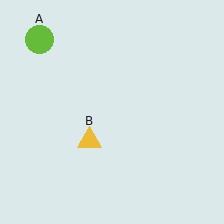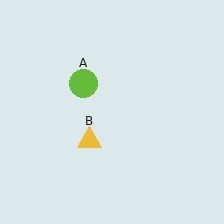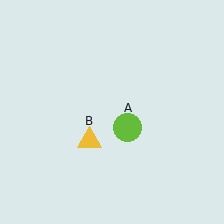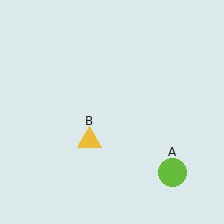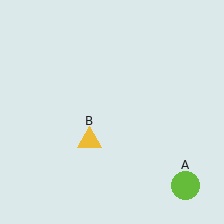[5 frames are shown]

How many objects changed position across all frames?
1 object changed position: lime circle (object A).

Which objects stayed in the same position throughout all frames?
Yellow triangle (object B) remained stationary.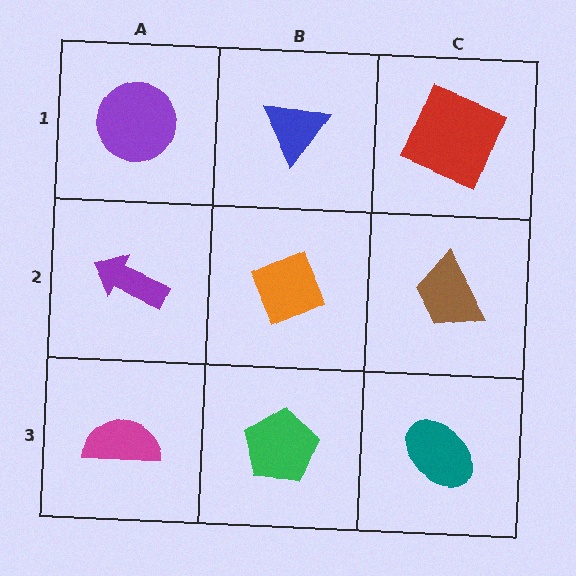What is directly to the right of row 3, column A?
A green pentagon.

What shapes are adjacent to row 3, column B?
An orange diamond (row 2, column B), a magenta semicircle (row 3, column A), a teal ellipse (row 3, column C).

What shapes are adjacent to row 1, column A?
A purple arrow (row 2, column A), a blue triangle (row 1, column B).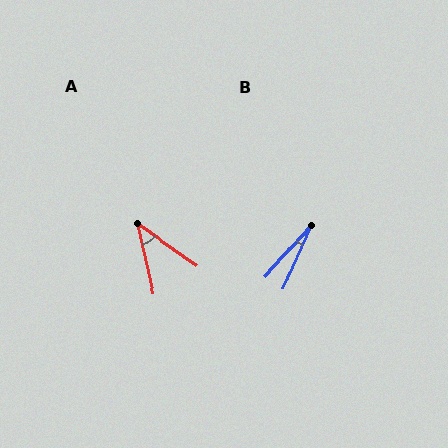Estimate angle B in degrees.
Approximately 18 degrees.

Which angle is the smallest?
B, at approximately 18 degrees.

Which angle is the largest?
A, at approximately 42 degrees.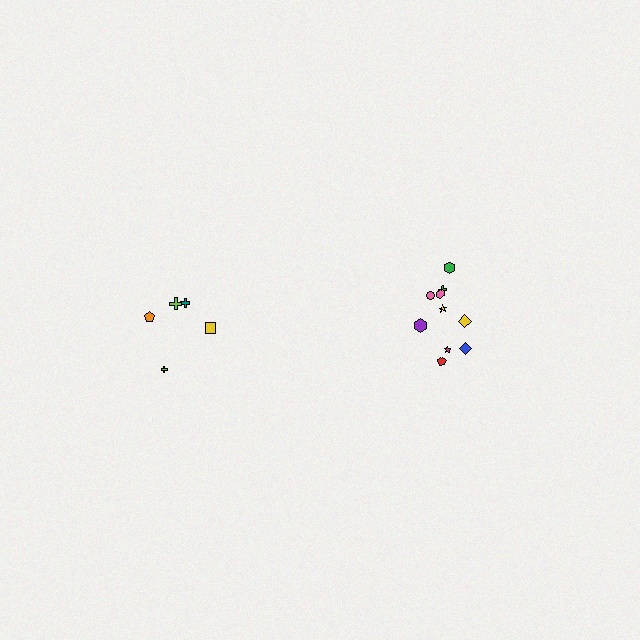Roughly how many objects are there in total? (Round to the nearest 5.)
Roughly 15 objects in total.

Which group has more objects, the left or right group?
The right group.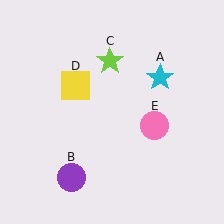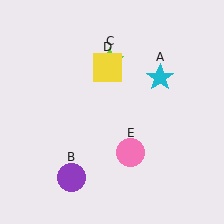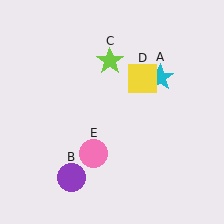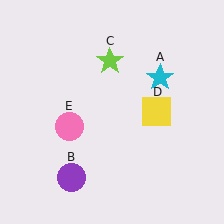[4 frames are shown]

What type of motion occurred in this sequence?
The yellow square (object D), pink circle (object E) rotated clockwise around the center of the scene.